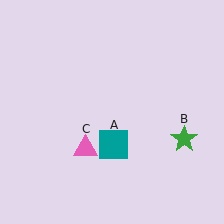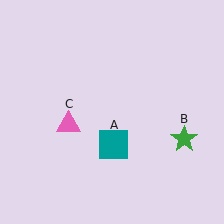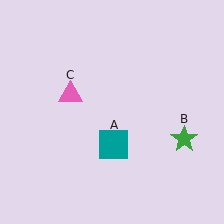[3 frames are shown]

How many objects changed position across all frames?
1 object changed position: pink triangle (object C).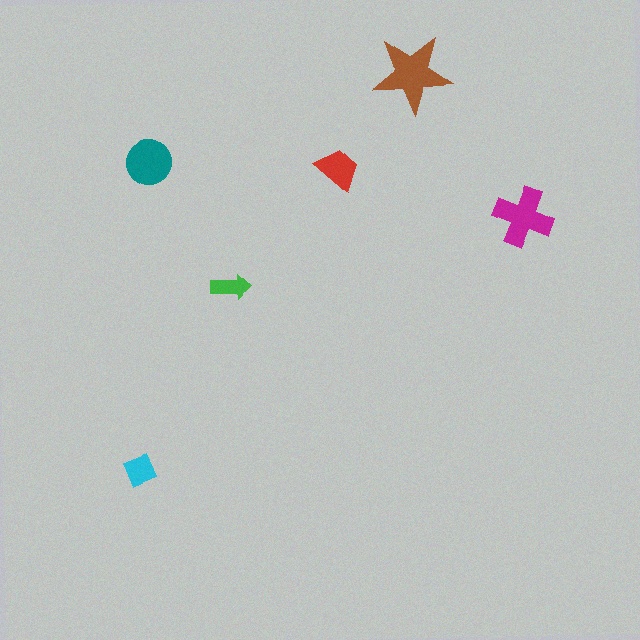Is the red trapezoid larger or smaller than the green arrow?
Larger.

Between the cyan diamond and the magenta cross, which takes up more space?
The magenta cross.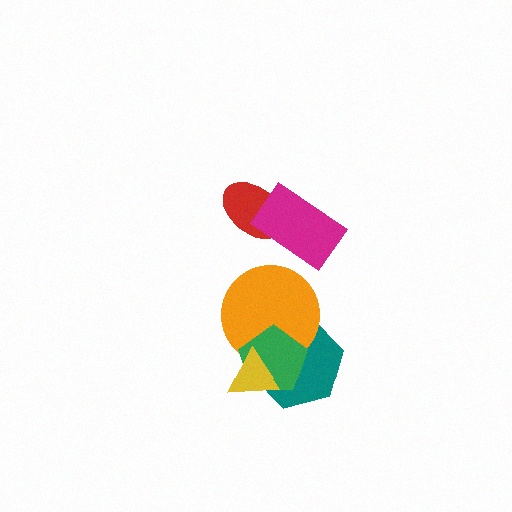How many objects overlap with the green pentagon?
3 objects overlap with the green pentagon.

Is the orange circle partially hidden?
Yes, it is partially covered by another shape.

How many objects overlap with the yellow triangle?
3 objects overlap with the yellow triangle.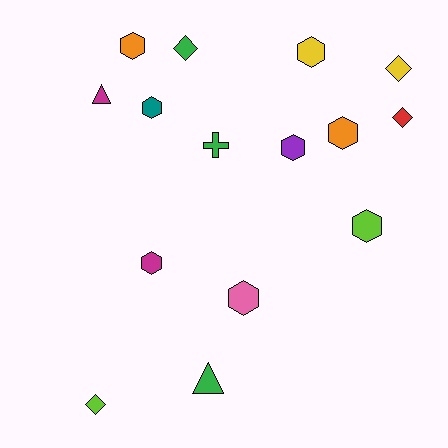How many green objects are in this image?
There are 3 green objects.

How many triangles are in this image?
There are 2 triangles.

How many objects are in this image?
There are 15 objects.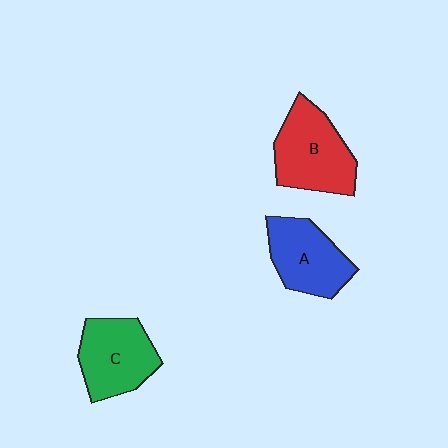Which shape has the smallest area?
Shape A (blue).